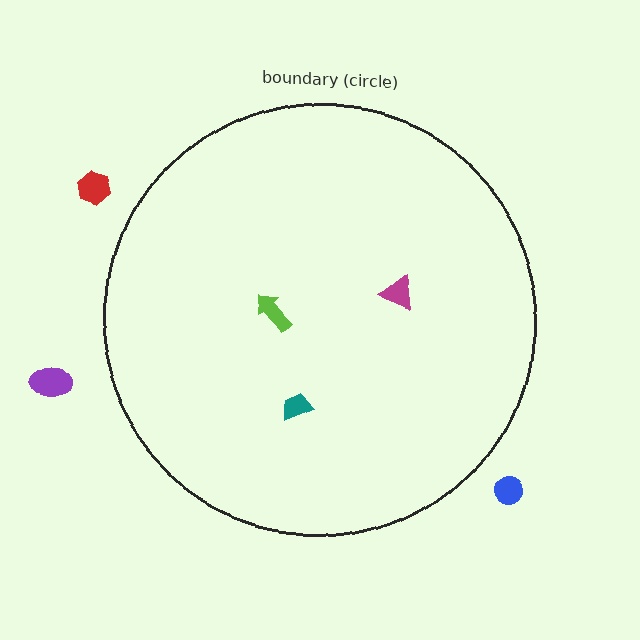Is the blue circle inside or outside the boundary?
Outside.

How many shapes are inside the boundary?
3 inside, 3 outside.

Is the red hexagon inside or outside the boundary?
Outside.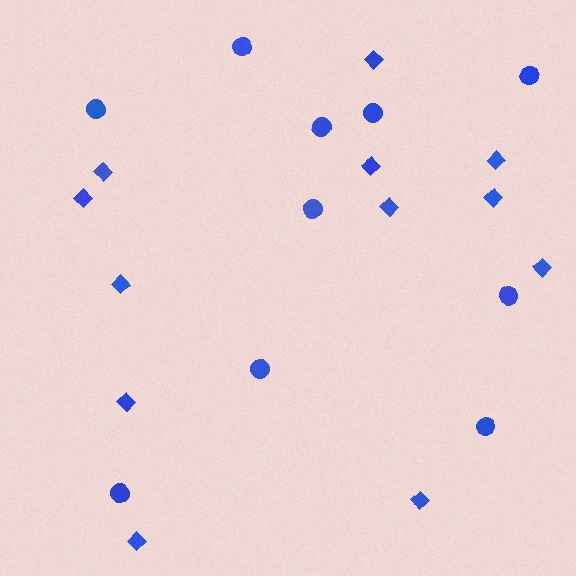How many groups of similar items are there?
There are 2 groups: one group of circles (10) and one group of diamonds (12).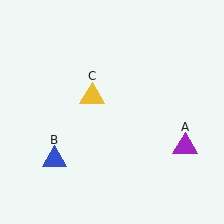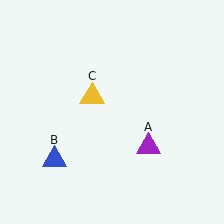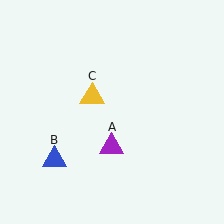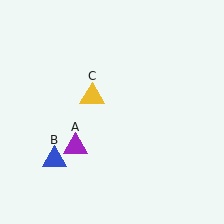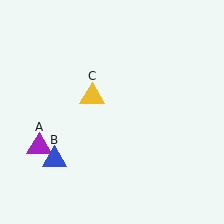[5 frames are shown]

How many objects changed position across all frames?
1 object changed position: purple triangle (object A).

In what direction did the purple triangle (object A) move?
The purple triangle (object A) moved left.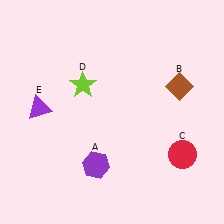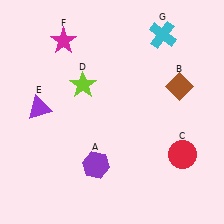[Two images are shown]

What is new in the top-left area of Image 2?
A magenta star (F) was added in the top-left area of Image 2.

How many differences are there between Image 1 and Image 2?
There are 2 differences between the two images.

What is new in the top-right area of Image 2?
A cyan cross (G) was added in the top-right area of Image 2.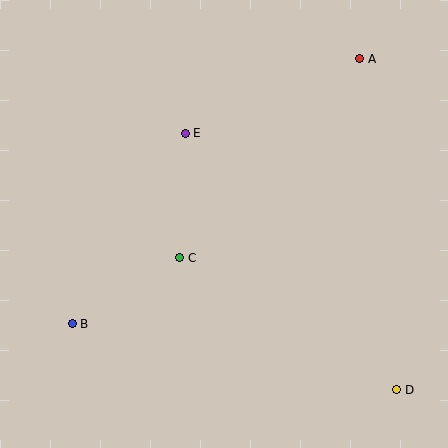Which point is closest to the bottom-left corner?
Point B is closest to the bottom-left corner.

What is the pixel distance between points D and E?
The distance between D and E is 333 pixels.